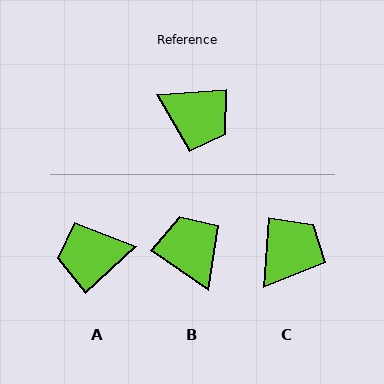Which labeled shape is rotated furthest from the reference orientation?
B, about 141 degrees away.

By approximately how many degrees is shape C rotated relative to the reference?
Approximately 82 degrees counter-clockwise.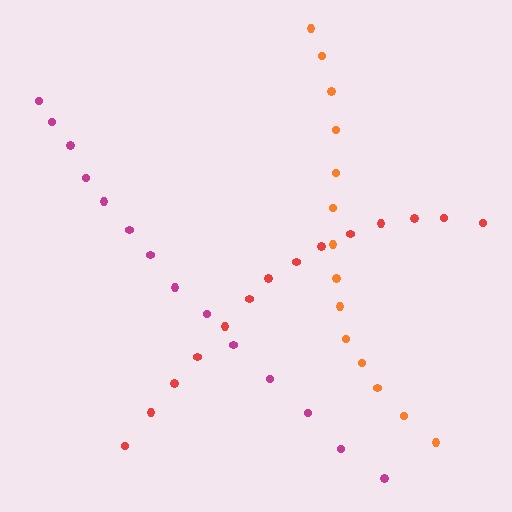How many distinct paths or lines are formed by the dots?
There are 3 distinct paths.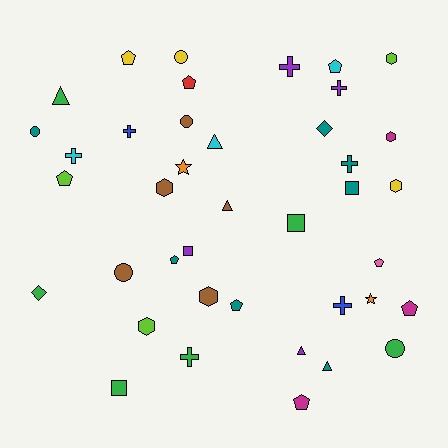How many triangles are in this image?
There are 5 triangles.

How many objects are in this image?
There are 40 objects.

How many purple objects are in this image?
There are 4 purple objects.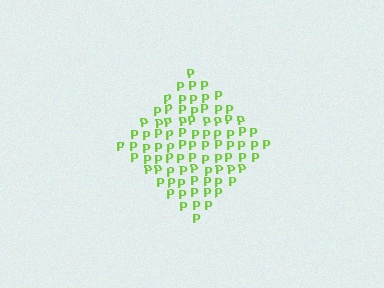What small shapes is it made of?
It is made of small letter P's.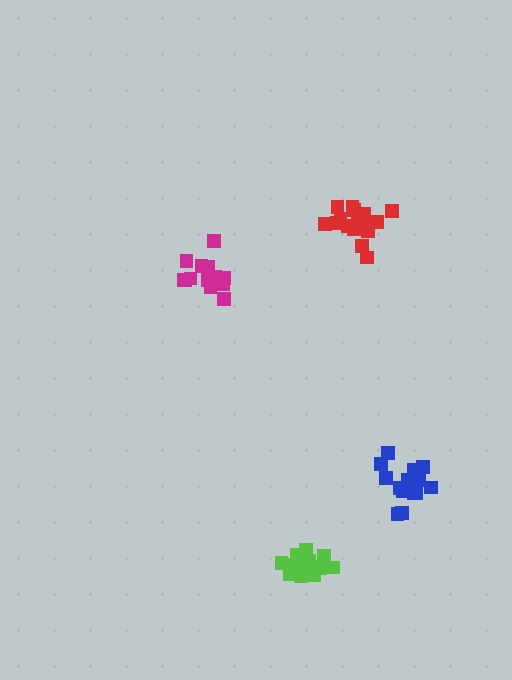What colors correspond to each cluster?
The clusters are colored: magenta, red, lime, blue.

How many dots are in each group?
Group 1: 18 dots, Group 2: 18 dots, Group 3: 17 dots, Group 4: 16 dots (69 total).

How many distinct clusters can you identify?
There are 4 distinct clusters.